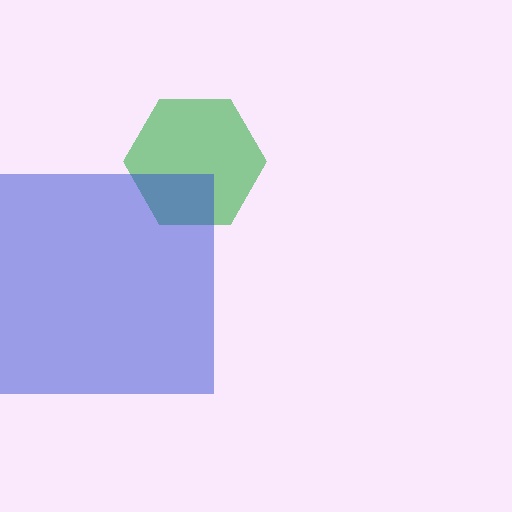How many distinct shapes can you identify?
There are 2 distinct shapes: a green hexagon, a blue square.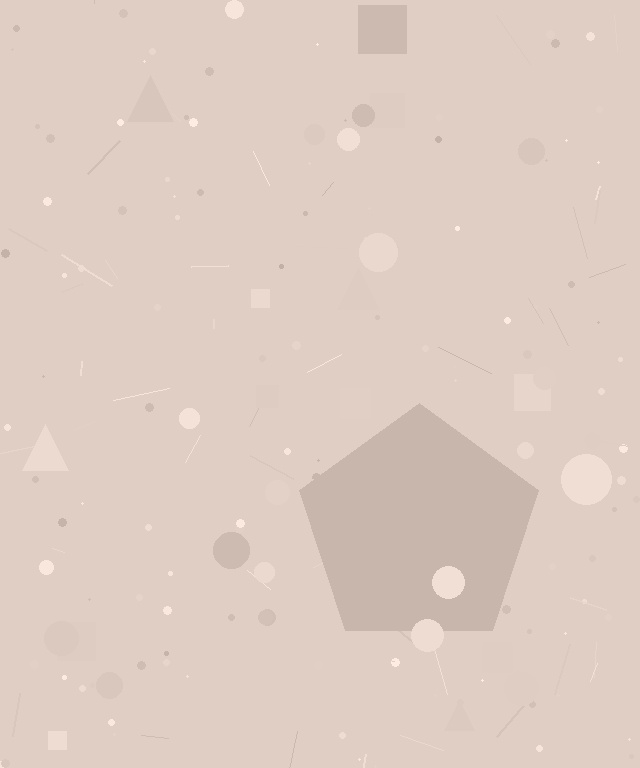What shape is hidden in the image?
A pentagon is hidden in the image.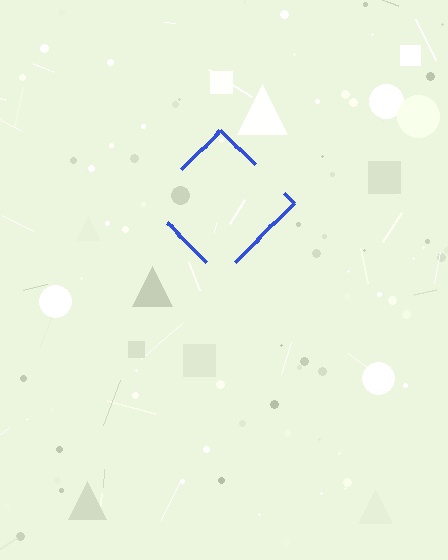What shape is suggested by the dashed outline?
The dashed outline suggests a diamond.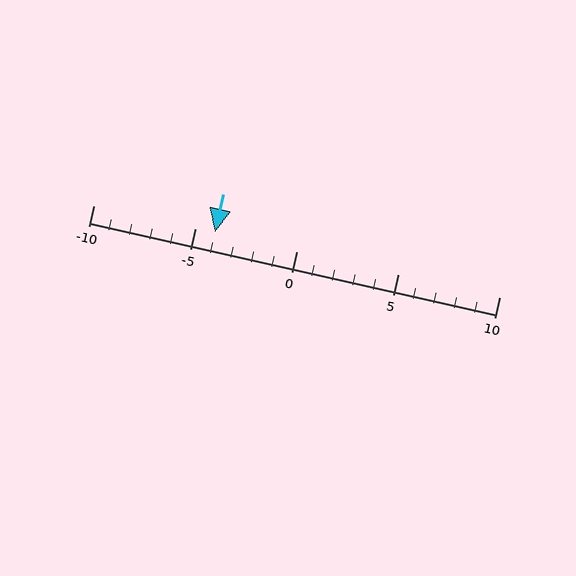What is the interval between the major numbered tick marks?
The major tick marks are spaced 5 units apart.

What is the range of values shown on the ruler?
The ruler shows values from -10 to 10.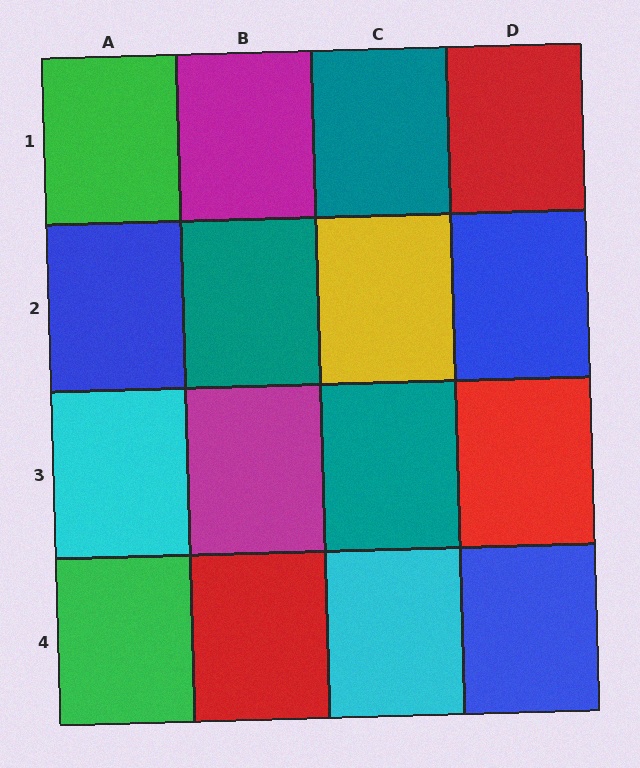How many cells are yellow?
1 cell is yellow.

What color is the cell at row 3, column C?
Teal.